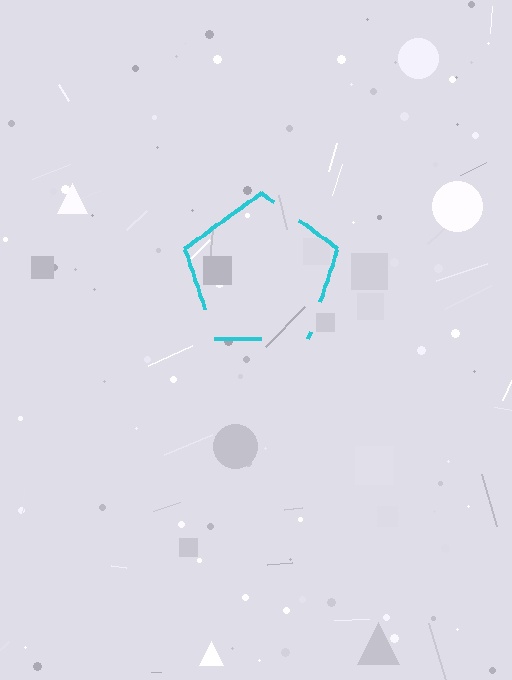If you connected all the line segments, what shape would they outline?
They would outline a pentagon.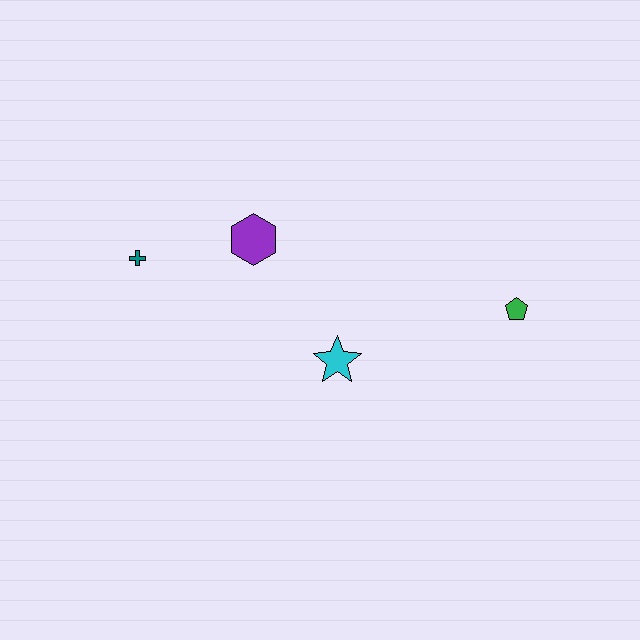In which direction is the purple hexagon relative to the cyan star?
The purple hexagon is above the cyan star.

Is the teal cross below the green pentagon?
No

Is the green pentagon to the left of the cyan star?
No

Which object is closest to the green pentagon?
The cyan star is closest to the green pentagon.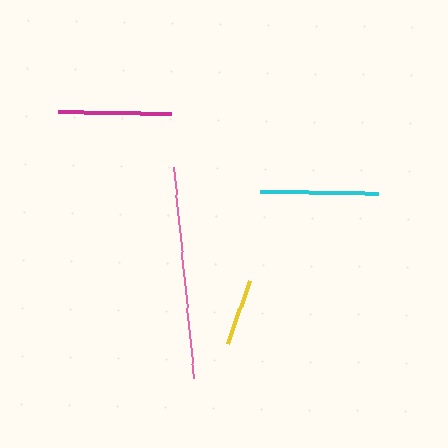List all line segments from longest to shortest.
From longest to shortest: pink, cyan, magenta, yellow.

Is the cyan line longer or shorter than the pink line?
The pink line is longer than the cyan line.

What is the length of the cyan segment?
The cyan segment is approximately 118 pixels long.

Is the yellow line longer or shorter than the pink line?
The pink line is longer than the yellow line.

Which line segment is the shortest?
The yellow line is the shortest at approximately 67 pixels.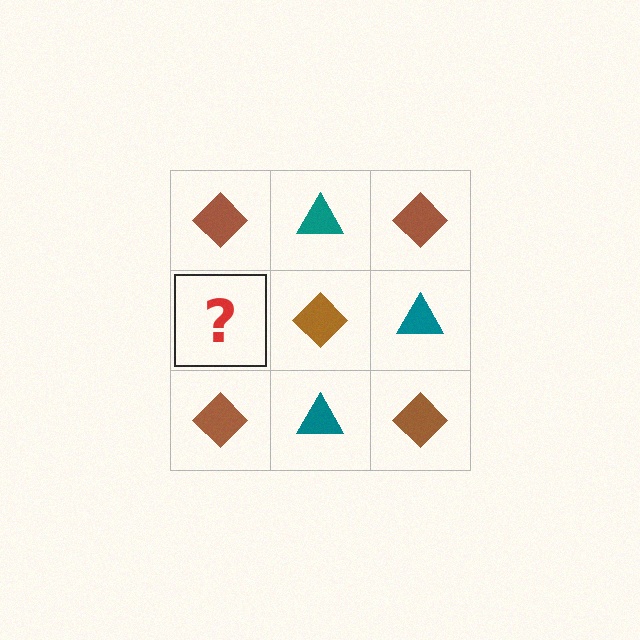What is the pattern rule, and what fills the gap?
The rule is that it alternates brown diamond and teal triangle in a checkerboard pattern. The gap should be filled with a teal triangle.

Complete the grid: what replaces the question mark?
The question mark should be replaced with a teal triangle.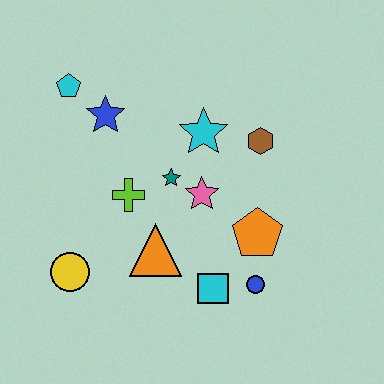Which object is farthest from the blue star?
The blue circle is farthest from the blue star.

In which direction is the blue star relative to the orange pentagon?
The blue star is to the left of the orange pentagon.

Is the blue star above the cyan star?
Yes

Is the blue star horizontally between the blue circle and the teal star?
No